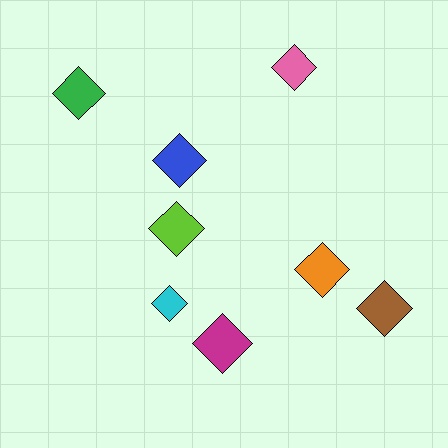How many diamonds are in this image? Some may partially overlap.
There are 8 diamonds.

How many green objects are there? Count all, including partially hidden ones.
There is 1 green object.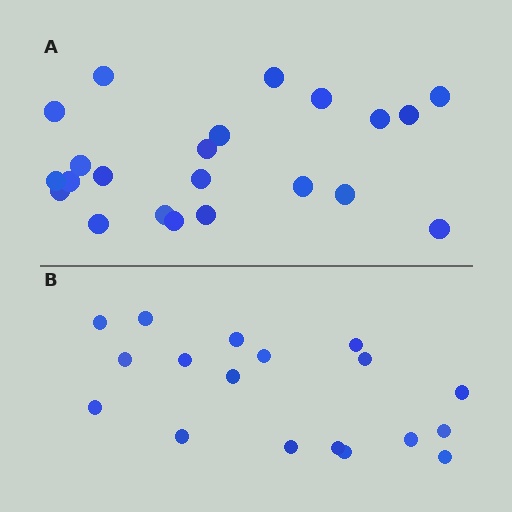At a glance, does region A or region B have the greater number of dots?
Region A (the top region) has more dots.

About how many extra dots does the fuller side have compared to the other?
Region A has about 4 more dots than region B.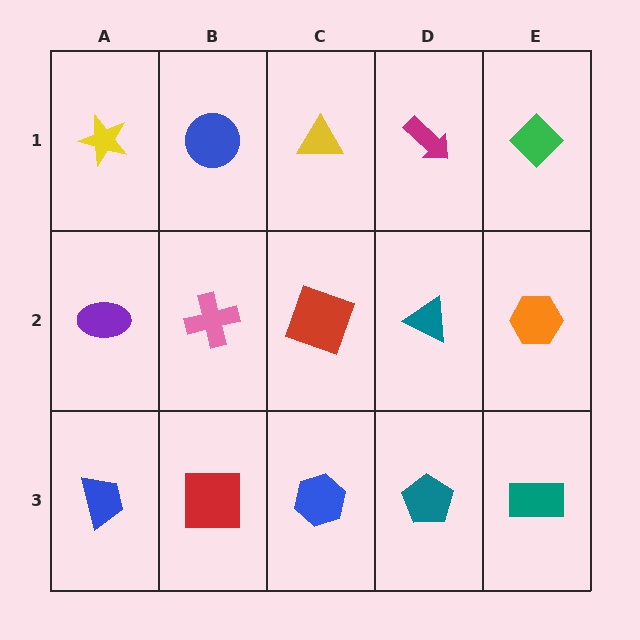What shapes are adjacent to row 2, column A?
A yellow star (row 1, column A), a blue trapezoid (row 3, column A), a pink cross (row 2, column B).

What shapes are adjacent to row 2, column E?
A green diamond (row 1, column E), a teal rectangle (row 3, column E), a teal triangle (row 2, column D).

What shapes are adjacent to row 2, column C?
A yellow triangle (row 1, column C), a blue hexagon (row 3, column C), a pink cross (row 2, column B), a teal triangle (row 2, column D).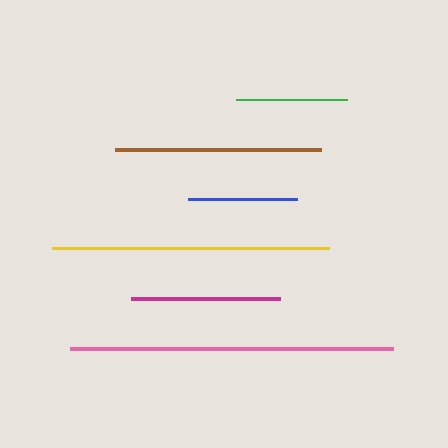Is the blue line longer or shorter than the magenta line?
The magenta line is longer than the blue line.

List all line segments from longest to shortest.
From longest to shortest: pink, yellow, brown, magenta, green, blue.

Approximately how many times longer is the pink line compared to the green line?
The pink line is approximately 2.9 times the length of the green line.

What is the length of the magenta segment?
The magenta segment is approximately 150 pixels long.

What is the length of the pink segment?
The pink segment is approximately 323 pixels long.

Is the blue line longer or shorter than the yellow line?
The yellow line is longer than the blue line.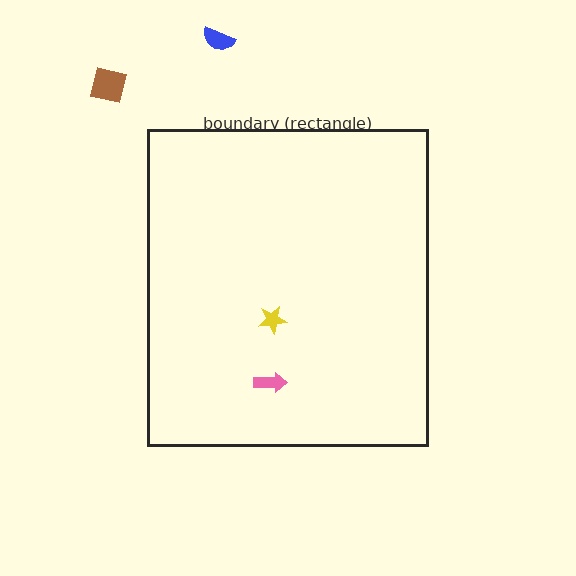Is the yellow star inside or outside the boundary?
Inside.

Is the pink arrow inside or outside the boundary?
Inside.